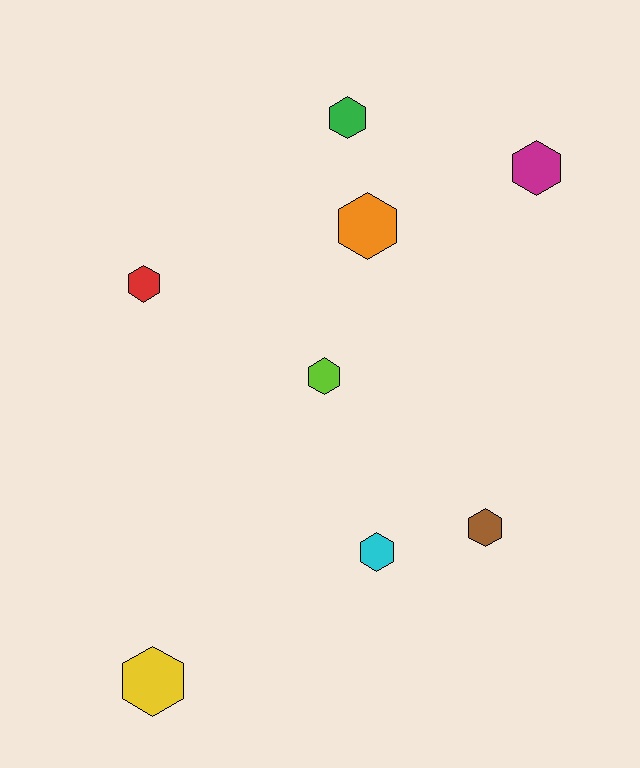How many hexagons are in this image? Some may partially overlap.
There are 8 hexagons.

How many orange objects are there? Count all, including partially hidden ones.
There is 1 orange object.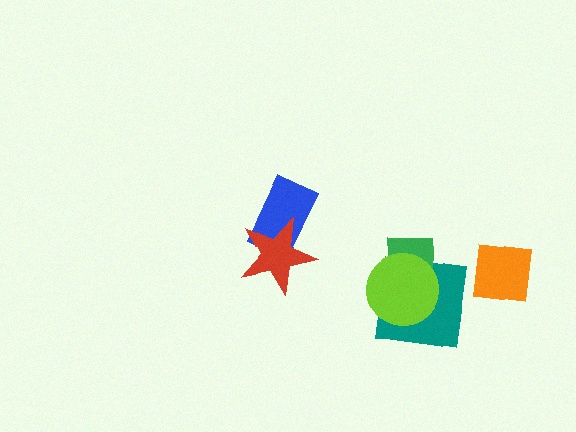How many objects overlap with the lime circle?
2 objects overlap with the lime circle.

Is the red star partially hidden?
No, no other shape covers it.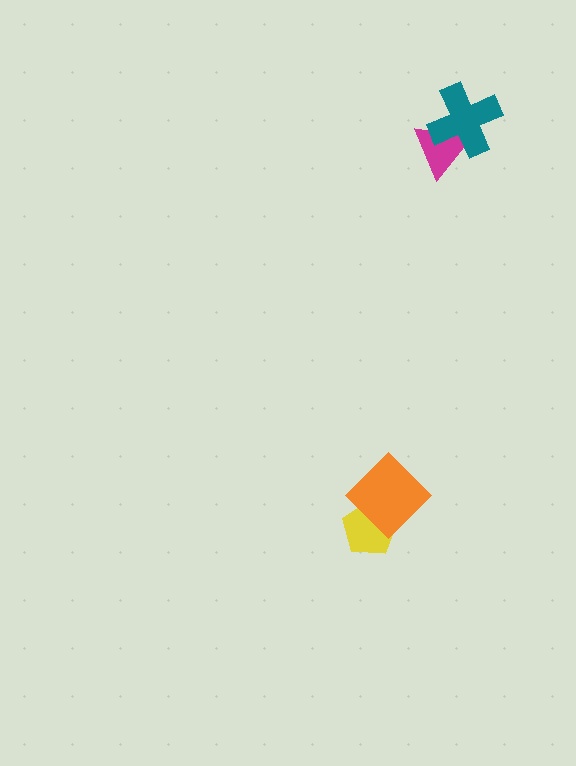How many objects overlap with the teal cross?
1 object overlaps with the teal cross.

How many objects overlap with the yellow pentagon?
1 object overlaps with the yellow pentagon.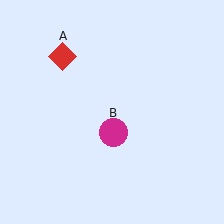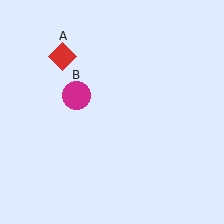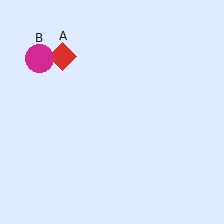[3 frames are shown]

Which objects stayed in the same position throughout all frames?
Red diamond (object A) remained stationary.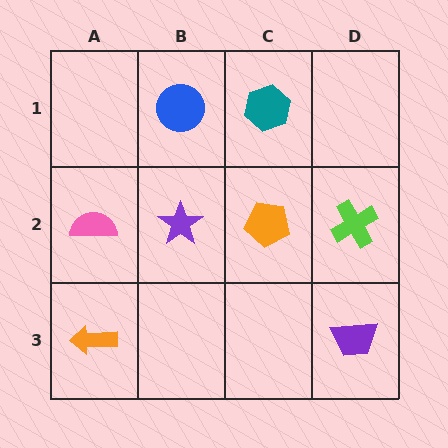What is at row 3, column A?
An orange arrow.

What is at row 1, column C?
A teal hexagon.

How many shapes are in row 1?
2 shapes.